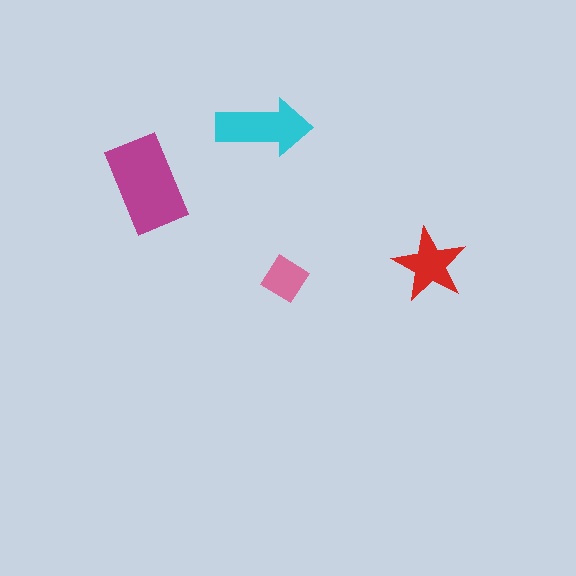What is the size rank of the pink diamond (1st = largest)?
4th.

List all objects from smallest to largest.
The pink diamond, the red star, the cyan arrow, the magenta rectangle.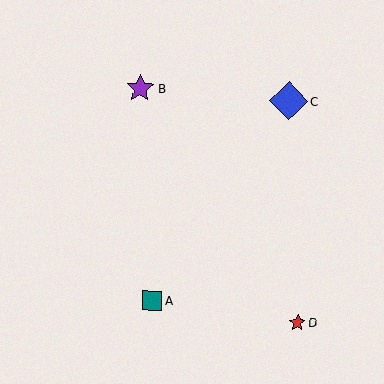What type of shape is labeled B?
Shape B is a purple star.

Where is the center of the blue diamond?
The center of the blue diamond is at (289, 101).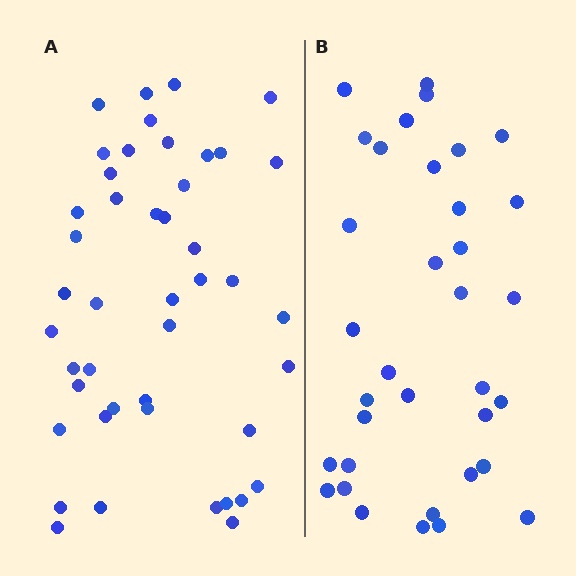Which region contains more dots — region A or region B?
Region A (the left region) has more dots.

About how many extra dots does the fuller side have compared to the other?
Region A has roughly 10 or so more dots than region B.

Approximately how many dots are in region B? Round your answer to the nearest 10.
About 40 dots. (The exact count is 35, which rounds to 40.)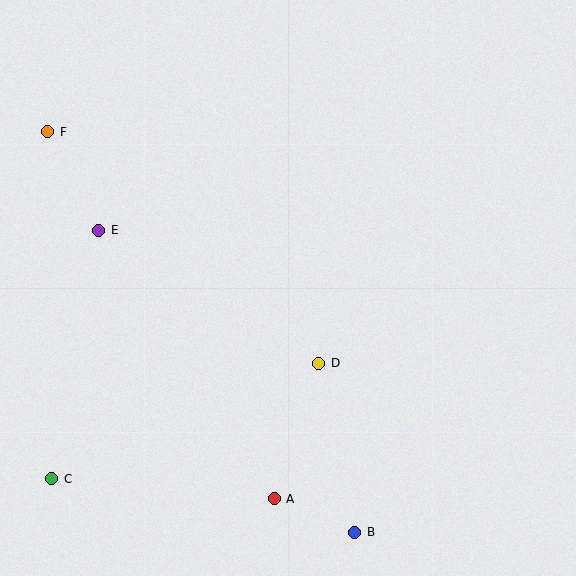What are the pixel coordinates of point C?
Point C is at (52, 479).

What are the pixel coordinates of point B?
Point B is at (355, 532).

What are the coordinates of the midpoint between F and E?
The midpoint between F and E is at (73, 181).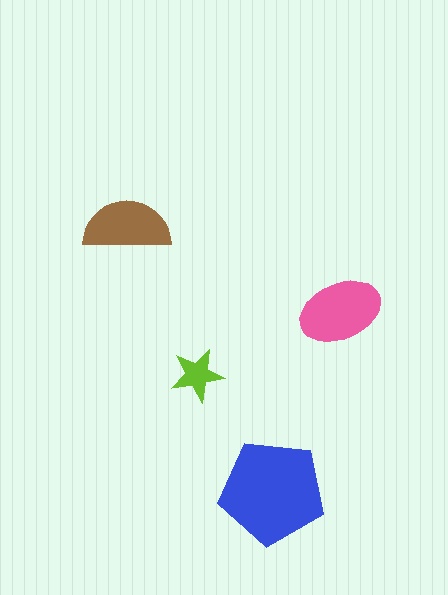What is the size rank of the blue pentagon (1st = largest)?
1st.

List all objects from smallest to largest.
The lime star, the brown semicircle, the pink ellipse, the blue pentagon.